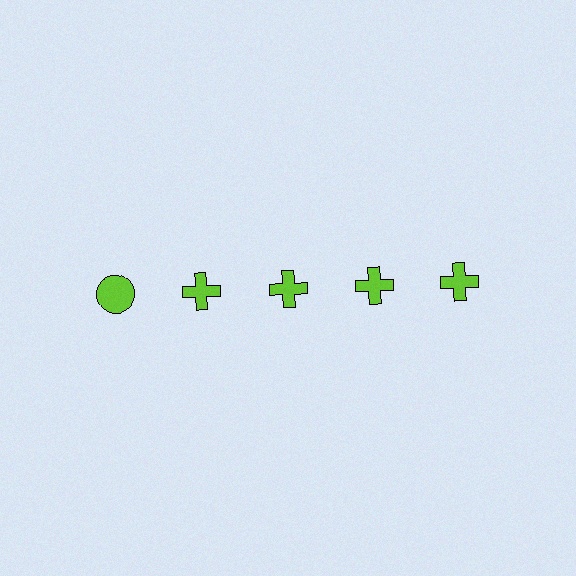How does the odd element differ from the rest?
It has a different shape: circle instead of cross.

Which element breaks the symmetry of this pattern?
The lime circle in the top row, leftmost column breaks the symmetry. All other shapes are lime crosses.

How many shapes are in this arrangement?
There are 5 shapes arranged in a grid pattern.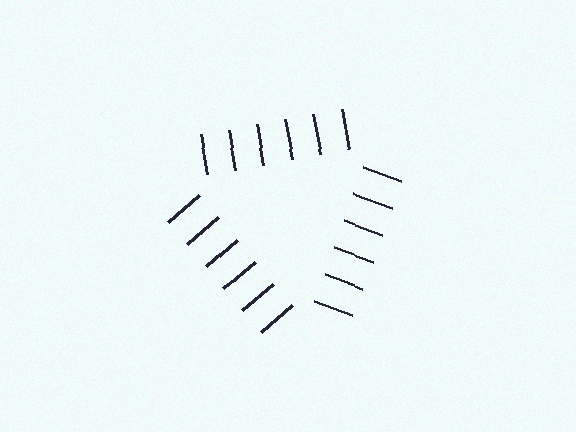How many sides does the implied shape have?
3 sides — the line-ends trace a triangle.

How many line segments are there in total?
18 — 6 along each of the 3 edges.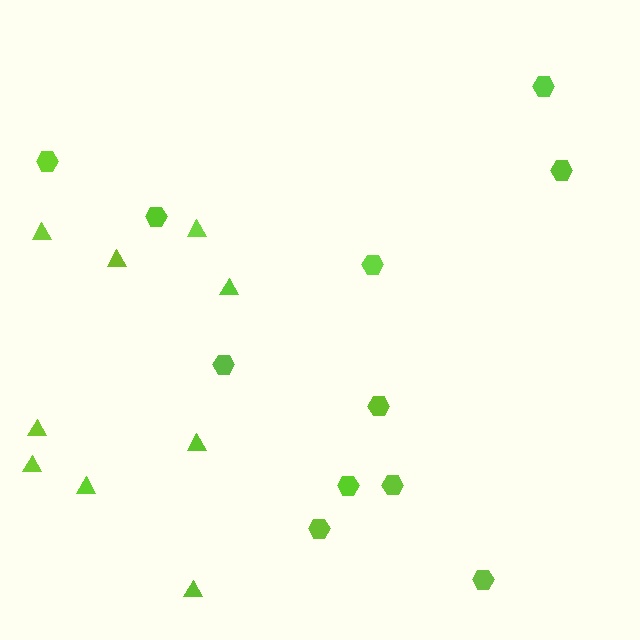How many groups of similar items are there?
There are 2 groups: one group of triangles (9) and one group of hexagons (11).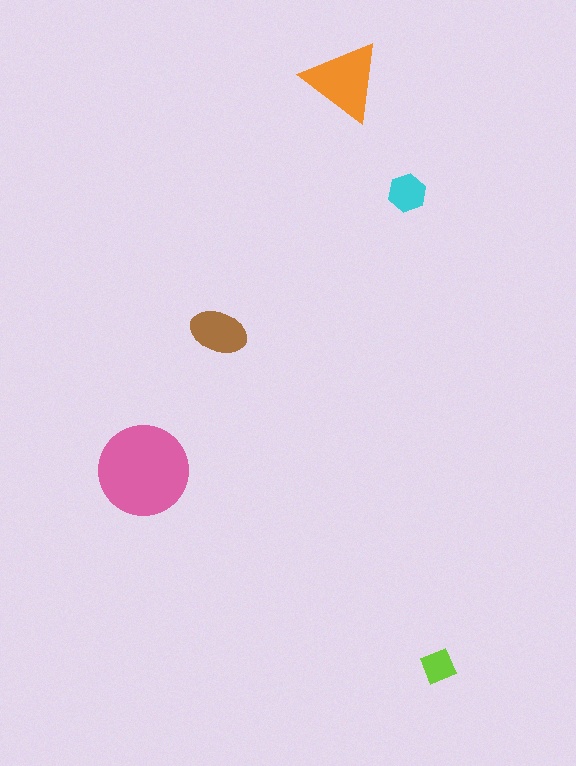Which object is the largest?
The pink circle.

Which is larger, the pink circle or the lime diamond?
The pink circle.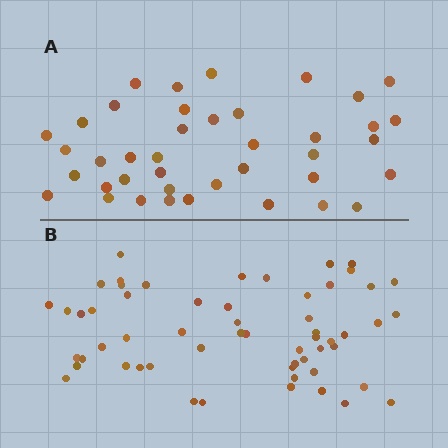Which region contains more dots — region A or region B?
Region B (the bottom region) has more dots.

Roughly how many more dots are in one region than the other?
Region B has approximately 15 more dots than region A.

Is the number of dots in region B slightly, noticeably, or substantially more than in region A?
Region B has noticeably more, but not dramatically so. The ratio is roughly 1.4 to 1.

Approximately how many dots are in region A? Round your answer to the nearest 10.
About 40 dots.